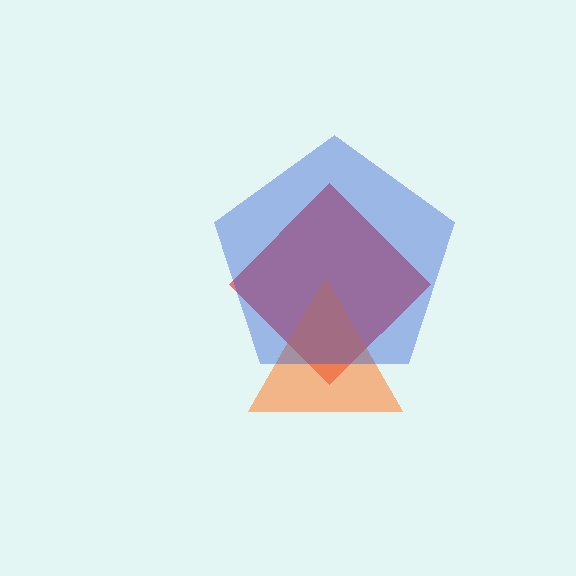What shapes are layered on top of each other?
The layered shapes are: a red diamond, an orange triangle, a blue pentagon.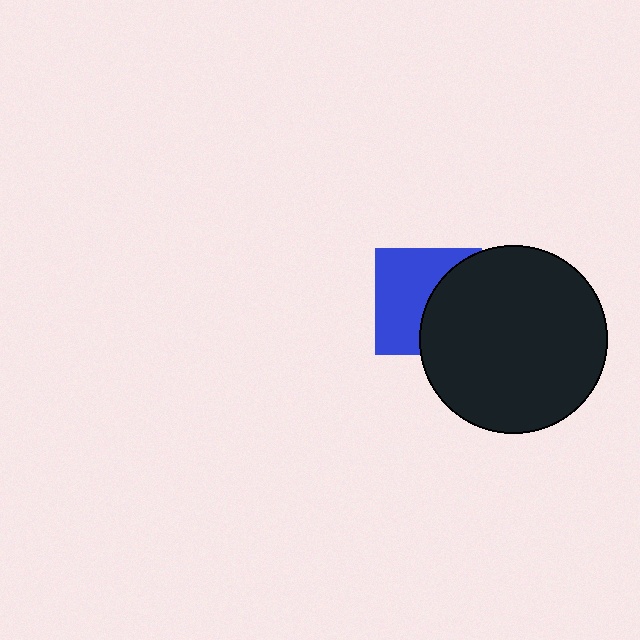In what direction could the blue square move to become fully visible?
The blue square could move left. That would shift it out from behind the black circle entirely.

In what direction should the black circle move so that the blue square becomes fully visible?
The black circle should move right. That is the shortest direction to clear the overlap and leave the blue square fully visible.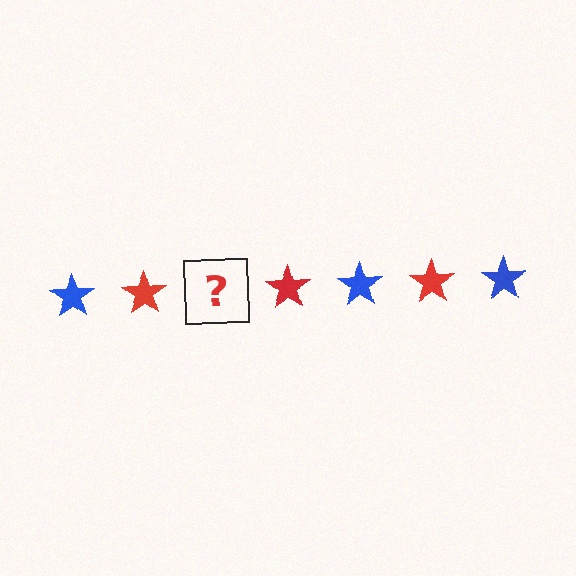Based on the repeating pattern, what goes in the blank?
The blank should be a blue star.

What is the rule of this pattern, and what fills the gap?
The rule is that the pattern cycles through blue, red stars. The gap should be filled with a blue star.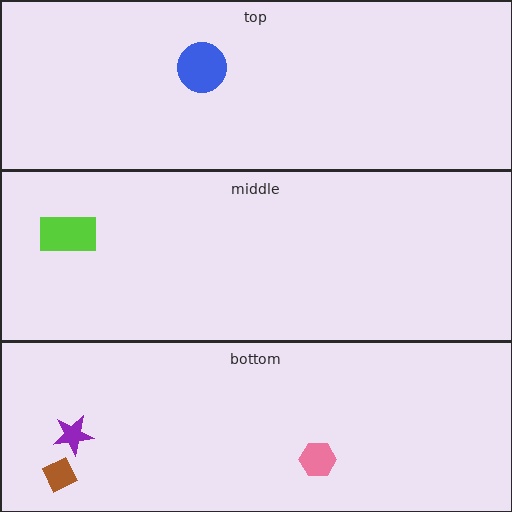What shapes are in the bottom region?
The pink hexagon, the purple star, the brown diamond.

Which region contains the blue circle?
The top region.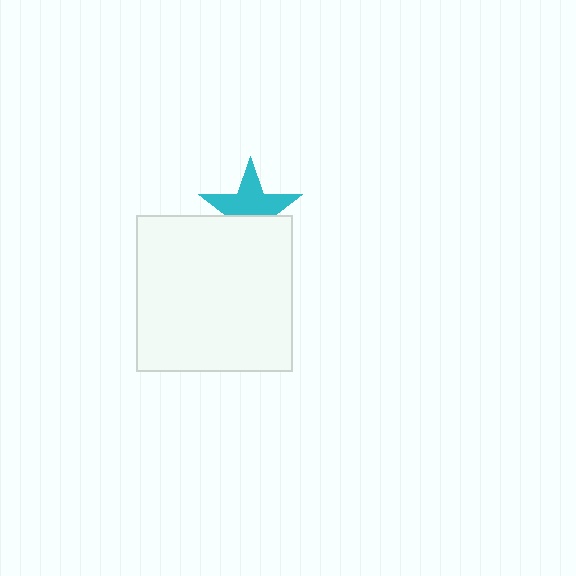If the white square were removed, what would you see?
You would see the complete cyan star.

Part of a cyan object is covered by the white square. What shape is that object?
It is a star.